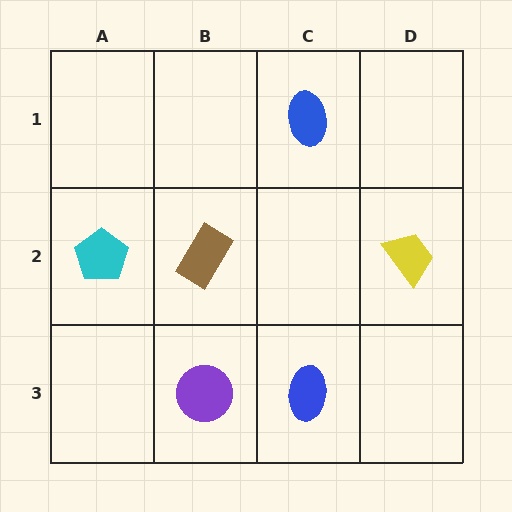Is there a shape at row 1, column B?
No, that cell is empty.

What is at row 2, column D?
A yellow trapezoid.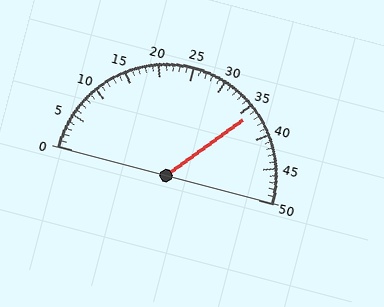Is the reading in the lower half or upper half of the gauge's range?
The reading is in the upper half of the range (0 to 50).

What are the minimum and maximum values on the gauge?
The gauge ranges from 0 to 50.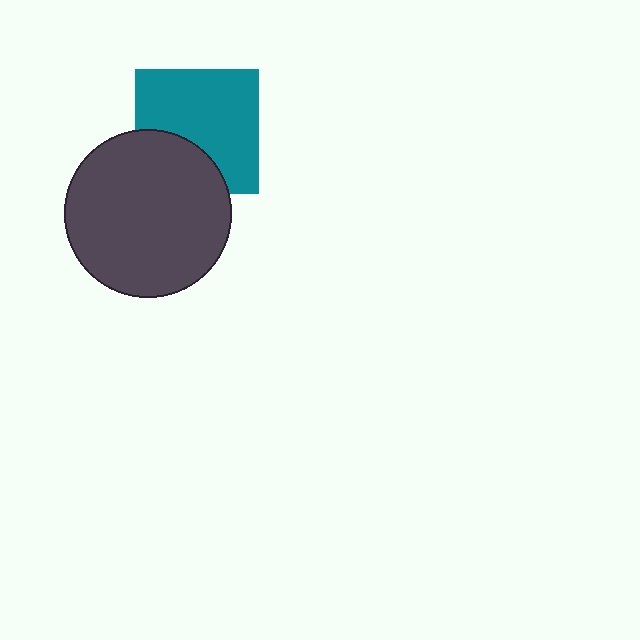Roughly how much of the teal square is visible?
Most of it is visible (roughly 69%).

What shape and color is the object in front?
The object in front is a dark gray circle.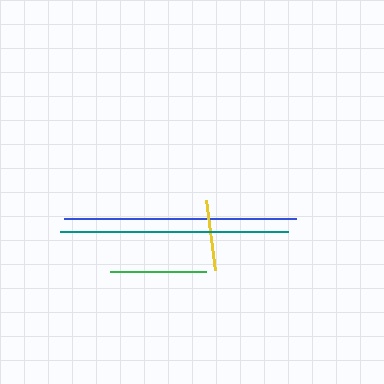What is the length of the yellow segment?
The yellow segment is approximately 70 pixels long.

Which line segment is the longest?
The blue line is the longest at approximately 232 pixels.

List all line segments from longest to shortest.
From longest to shortest: blue, teal, green, yellow.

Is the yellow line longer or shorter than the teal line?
The teal line is longer than the yellow line.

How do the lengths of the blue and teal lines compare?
The blue and teal lines are approximately the same length.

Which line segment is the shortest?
The yellow line is the shortest at approximately 70 pixels.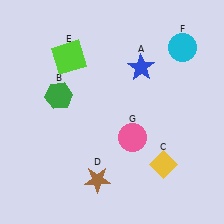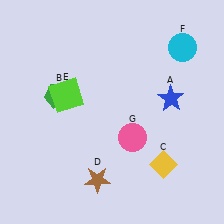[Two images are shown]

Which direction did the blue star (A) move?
The blue star (A) moved down.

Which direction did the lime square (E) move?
The lime square (E) moved down.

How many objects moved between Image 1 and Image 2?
2 objects moved between the two images.